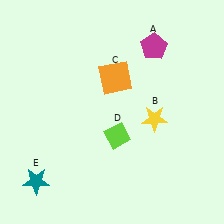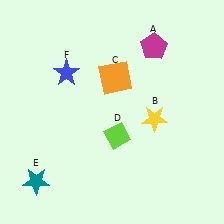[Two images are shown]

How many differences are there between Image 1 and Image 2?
There is 1 difference between the two images.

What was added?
A blue star (F) was added in Image 2.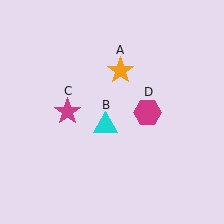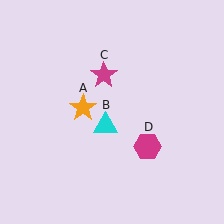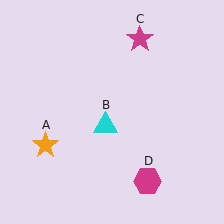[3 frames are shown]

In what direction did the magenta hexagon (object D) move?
The magenta hexagon (object D) moved down.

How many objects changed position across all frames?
3 objects changed position: orange star (object A), magenta star (object C), magenta hexagon (object D).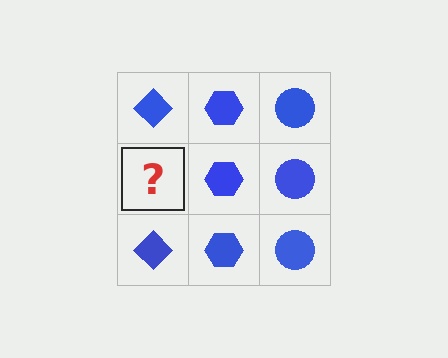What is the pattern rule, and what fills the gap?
The rule is that each column has a consistent shape. The gap should be filled with a blue diamond.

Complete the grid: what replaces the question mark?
The question mark should be replaced with a blue diamond.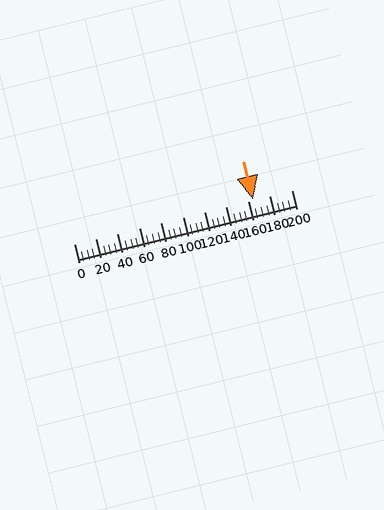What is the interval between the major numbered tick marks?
The major tick marks are spaced 20 units apart.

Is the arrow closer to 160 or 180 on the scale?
The arrow is closer to 160.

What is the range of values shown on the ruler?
The ruler shows values from 0 to 200.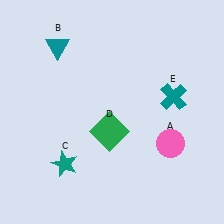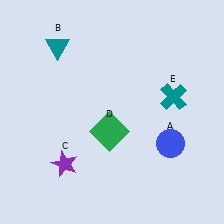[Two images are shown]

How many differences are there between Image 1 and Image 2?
There are 2 differences between the two images.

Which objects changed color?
A changed from pink to blue. C changed from teal to purple.